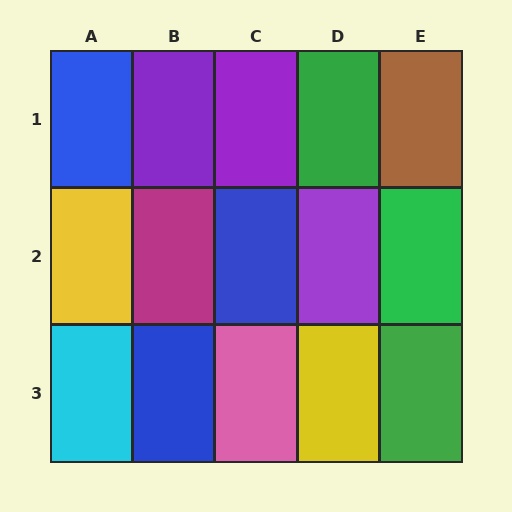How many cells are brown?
1 cell is brown.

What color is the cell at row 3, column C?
Pink.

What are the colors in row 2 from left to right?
Yellow, magenta, blue, purple, green.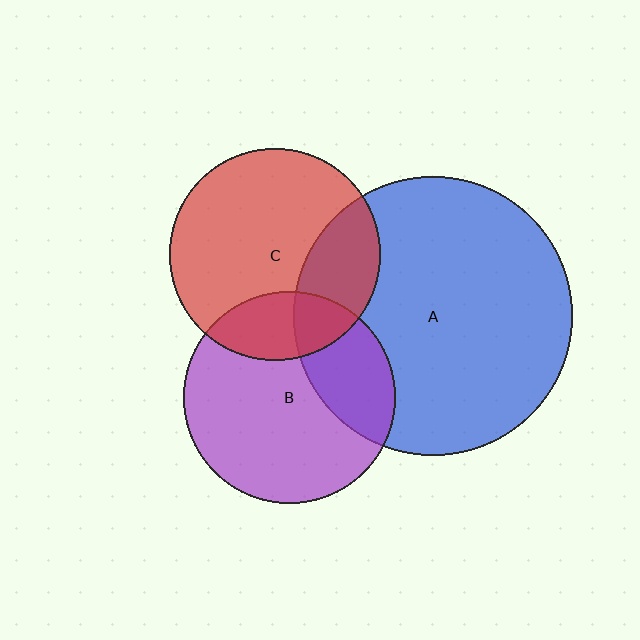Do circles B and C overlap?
Yes.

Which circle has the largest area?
Circle A (blue).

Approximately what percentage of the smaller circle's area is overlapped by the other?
Approximately 20%.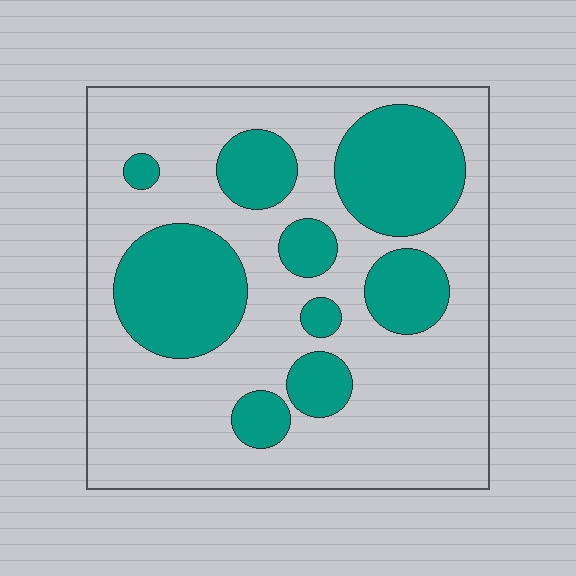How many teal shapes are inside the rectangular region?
9.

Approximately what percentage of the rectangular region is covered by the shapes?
Approximately 30%.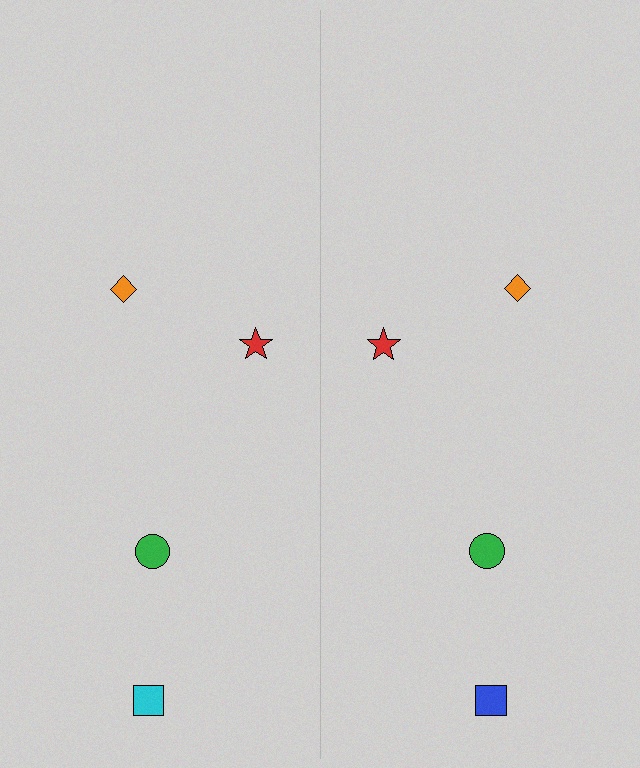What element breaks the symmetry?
The blue square on the right side breaks the symmetry — its mirror counterpart is cyan.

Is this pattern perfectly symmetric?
No, the pattern is not perfectly symmetric. The blue square on the right side breaks the symmetry — its mirror counterpart is cyan.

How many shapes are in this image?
There are 8 shapes in this image.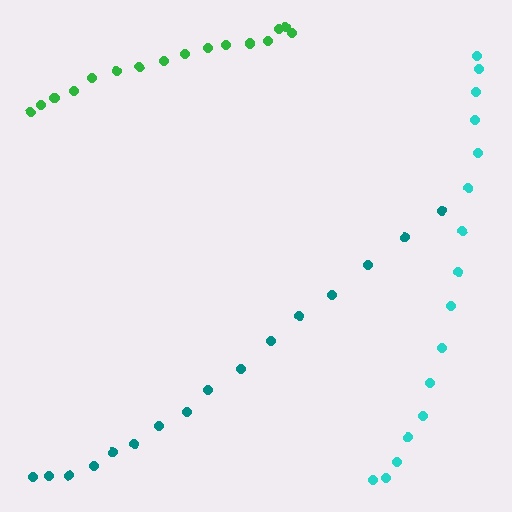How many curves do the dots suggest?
There are 3 distinct paths.